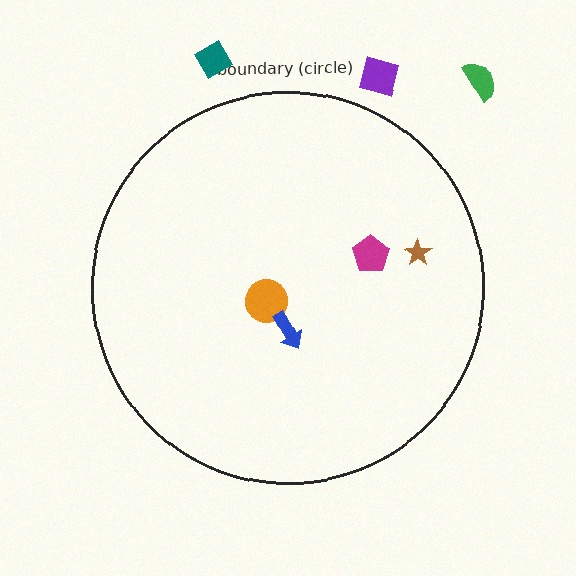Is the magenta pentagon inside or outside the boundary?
Inside.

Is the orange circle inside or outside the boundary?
Inside.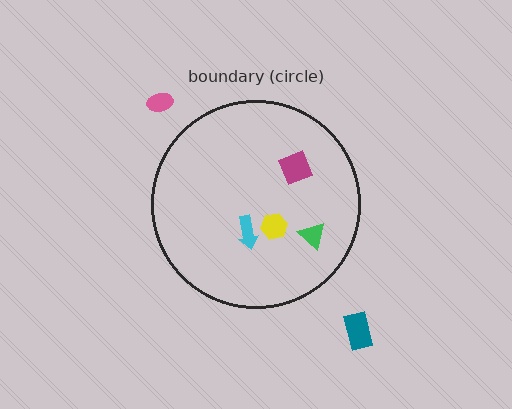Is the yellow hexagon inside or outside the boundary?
Inside.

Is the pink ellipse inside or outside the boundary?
Outside.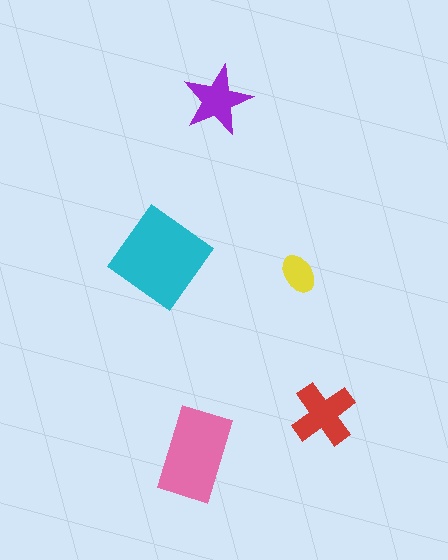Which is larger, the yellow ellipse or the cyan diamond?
The cyan diamond.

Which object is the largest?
The cyan diamond.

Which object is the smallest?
The yellow ellipse.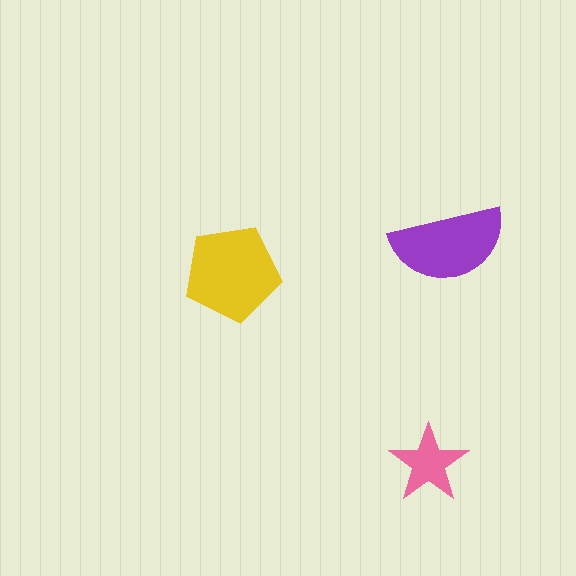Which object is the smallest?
The pink star.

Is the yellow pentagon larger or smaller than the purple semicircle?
Larger.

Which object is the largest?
The yellow pentagon.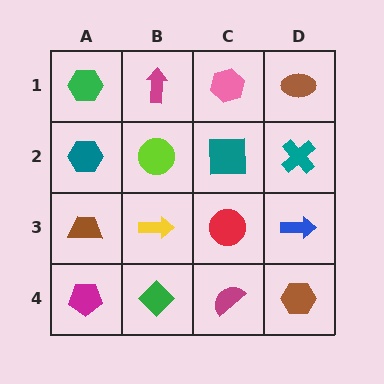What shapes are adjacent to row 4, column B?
A yellow arrow (row 3, column B), a magenta pentagon (row 4, column A), a magenta semicircle (row 4, column C).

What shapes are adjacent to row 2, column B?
A magenta arrow (row 1, column B), a yellow arrow (row 3, column B), a teal hexagon (row 2, column A), a teal square (row 2, column C).